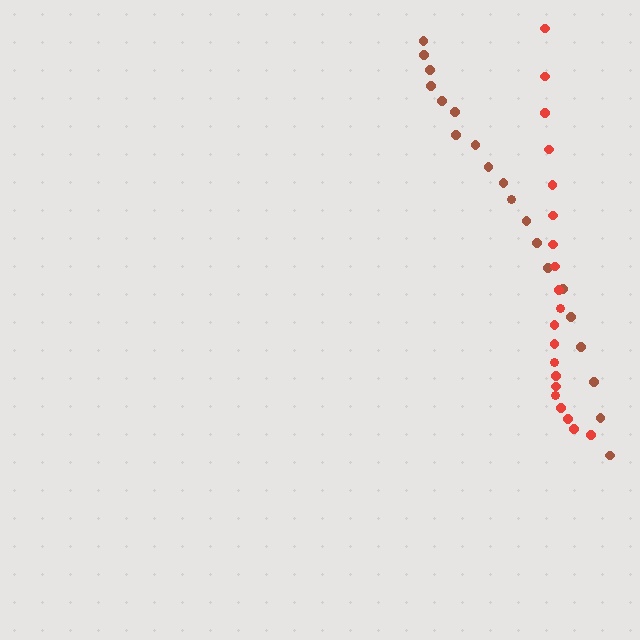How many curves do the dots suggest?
There are 2 distinct paths.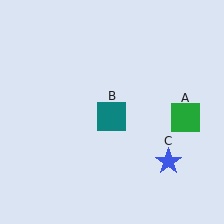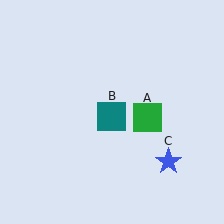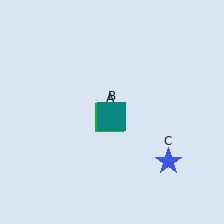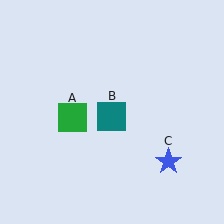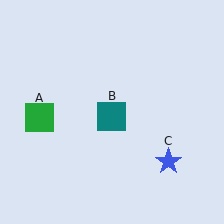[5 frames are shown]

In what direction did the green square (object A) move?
The green square (object A) moved left.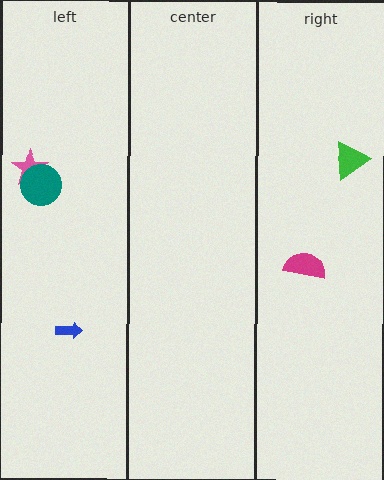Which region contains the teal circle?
The left region.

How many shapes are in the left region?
3.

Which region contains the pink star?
The left region.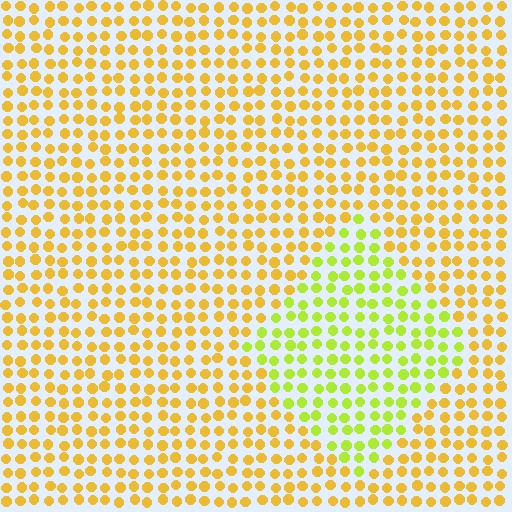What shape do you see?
I see a diamond.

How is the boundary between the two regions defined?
The boundary is defined purely by a slight shift in hue (about 37 degrees). Spacing, size, and orientation are identical on both sides.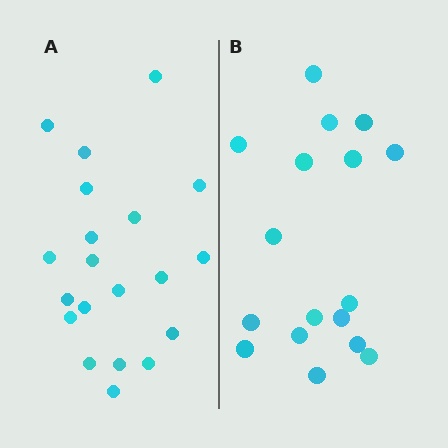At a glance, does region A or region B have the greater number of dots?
Region A (the left region) has more dots.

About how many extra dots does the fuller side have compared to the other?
Region A has just a few more — roughly 2 or 3 more dots than region B.